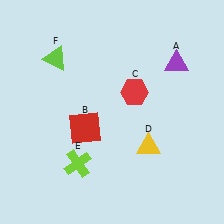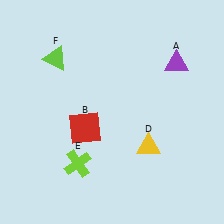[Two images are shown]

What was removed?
The red hexagon (C) was removed in Image 2.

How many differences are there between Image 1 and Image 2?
There is 1 difference between the two images.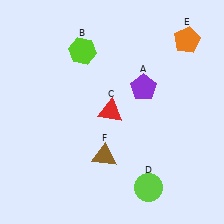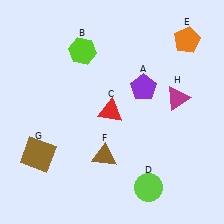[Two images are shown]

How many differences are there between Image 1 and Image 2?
There are 2 differences between the two images.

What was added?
A brown square (G), a magenta triangle (H) were added in Image 2.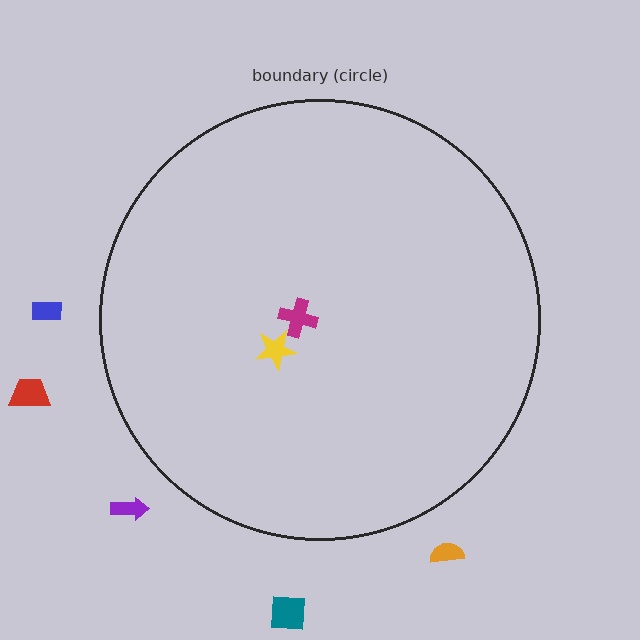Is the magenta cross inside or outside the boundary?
Inside.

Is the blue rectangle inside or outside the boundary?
Outside.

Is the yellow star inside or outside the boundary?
Inside.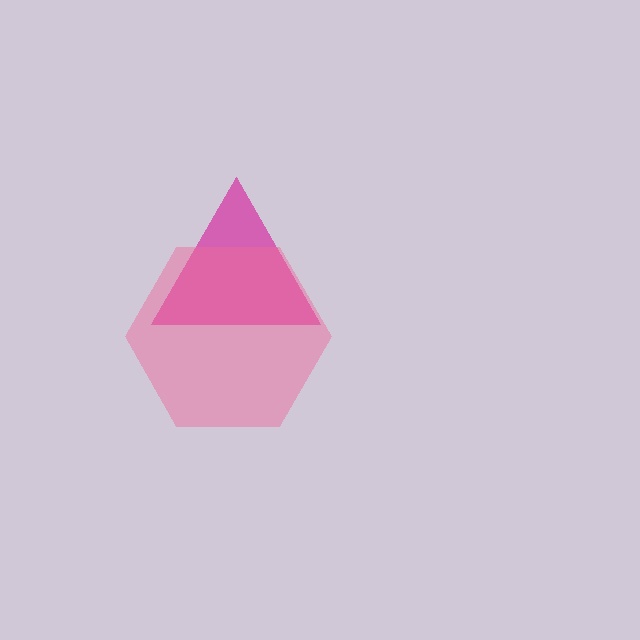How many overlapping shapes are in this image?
There are 2 overlapping shapes in the image.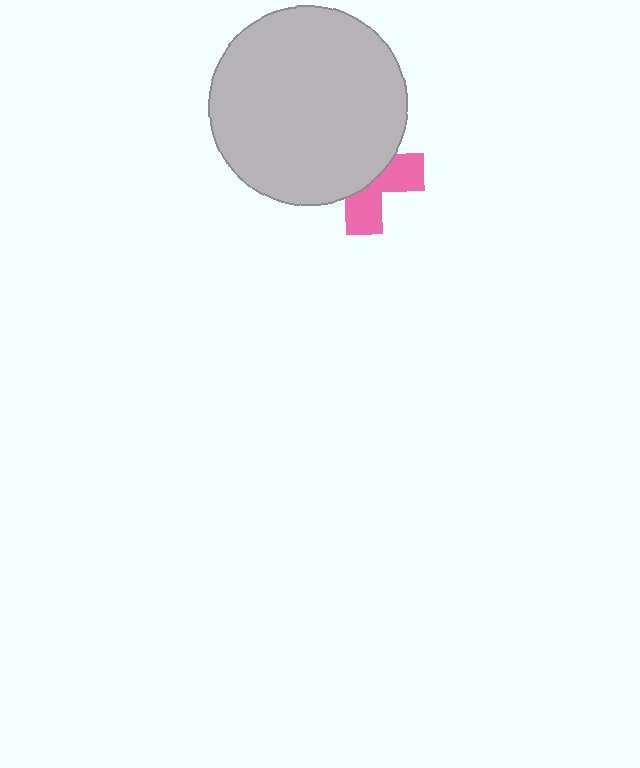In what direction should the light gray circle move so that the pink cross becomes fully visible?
The light gray circle should move up. That is the shortest direction to clear the overlap and leave the pink cross fully visible.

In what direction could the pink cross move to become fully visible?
The pink cross could move down. That would shift it out from behind the light gray circle entirely.